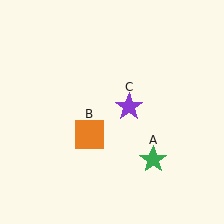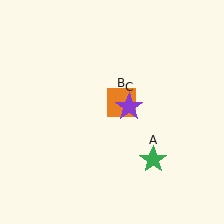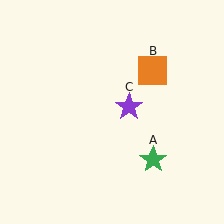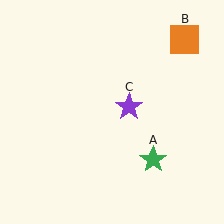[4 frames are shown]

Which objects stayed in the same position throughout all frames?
Green star (object A) and purple star (object C) remained stationary.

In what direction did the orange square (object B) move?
The orange square (object B) moved up and to the right.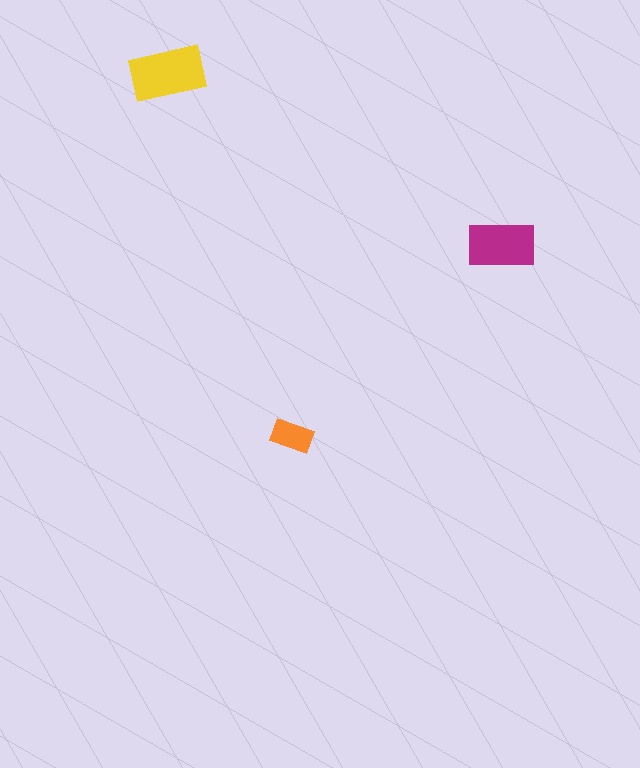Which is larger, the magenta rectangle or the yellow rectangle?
The yellow one.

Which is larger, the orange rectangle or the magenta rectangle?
The magenta one.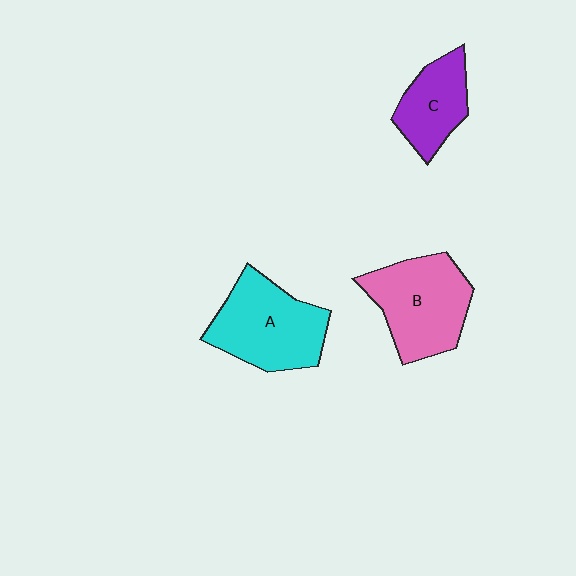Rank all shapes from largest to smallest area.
From largest to smallest: A (cyan), B (pink), C (purple).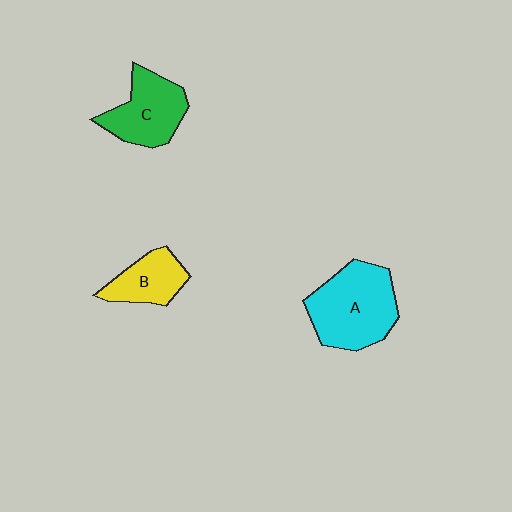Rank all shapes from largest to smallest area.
From largest to smallest: A (cyan), C (green), B (yellow).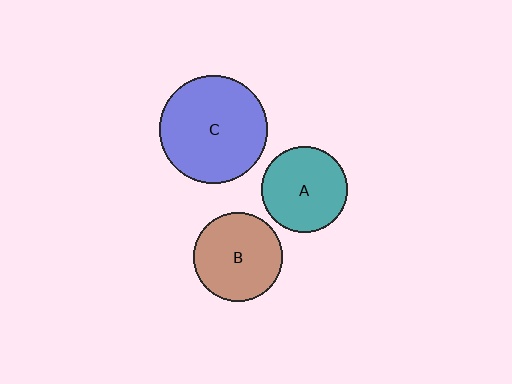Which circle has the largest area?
Circle C (blue).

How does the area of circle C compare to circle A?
Approximately 1.6 times.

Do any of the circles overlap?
No, none of the circles overlap.